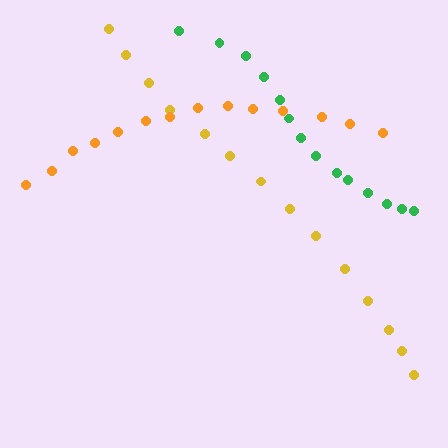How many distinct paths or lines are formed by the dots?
There are 3 distinct paths.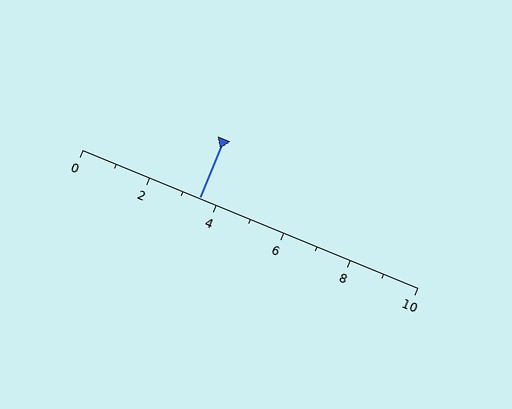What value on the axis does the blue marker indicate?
The marker indicates approximately 3.5.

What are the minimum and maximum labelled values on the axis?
The axis runs from 0 to 10.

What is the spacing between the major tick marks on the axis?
The major ticks are spaced 2 apart.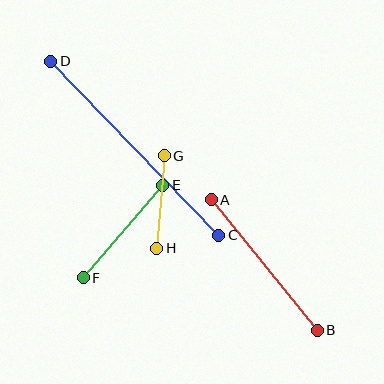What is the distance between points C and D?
The distance is approximately 242 pixels.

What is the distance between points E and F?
The distance is approximately 122 pixels.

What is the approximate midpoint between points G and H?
The midpoint is at approximately (160, 202) pixels.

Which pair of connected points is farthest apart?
Points C and D are farthest apart.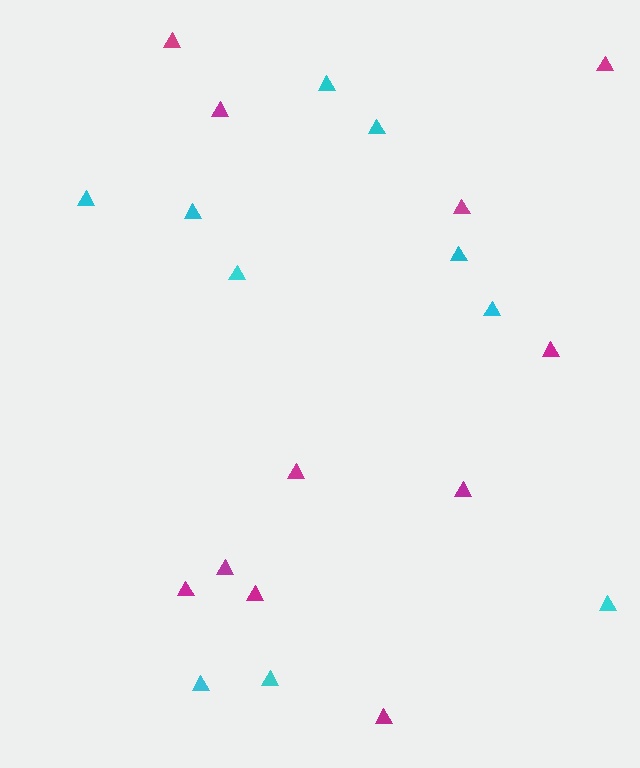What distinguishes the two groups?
There are 2 groups: one group of cyan triangles (10) and one group of magenta triangles (11).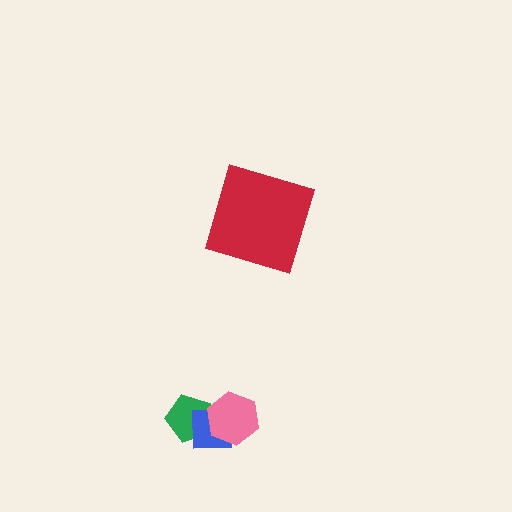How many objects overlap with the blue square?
2 objects overlap with the blue square.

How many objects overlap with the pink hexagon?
2 objects overlap with the pink hexagon.